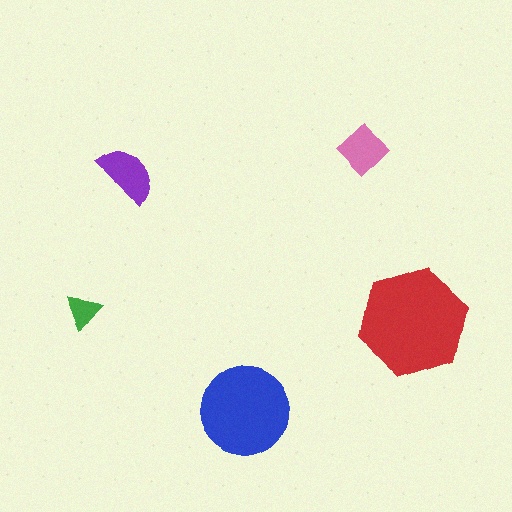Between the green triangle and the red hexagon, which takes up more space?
The red hexagon.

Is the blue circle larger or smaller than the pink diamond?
Larger.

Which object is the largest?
The red hexagon.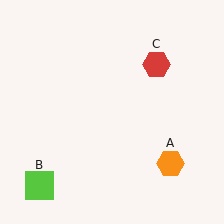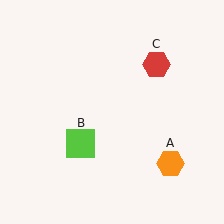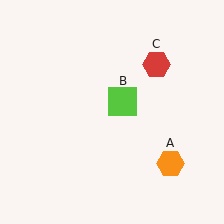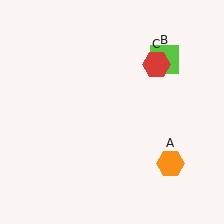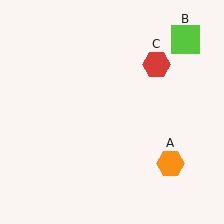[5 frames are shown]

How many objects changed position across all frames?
1 object changed position: lime square (object B).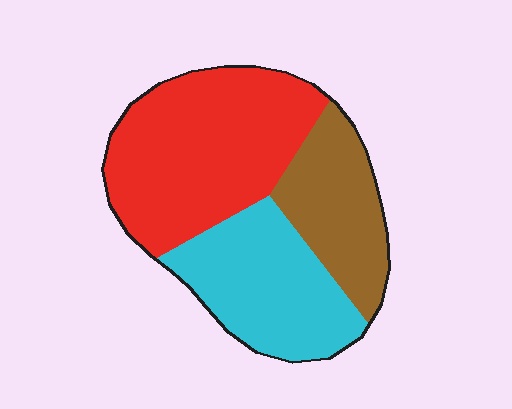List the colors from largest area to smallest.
From largest to smallest: red, cyan, brown.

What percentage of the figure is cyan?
Cyan takes up about one third (1/3) of the figure.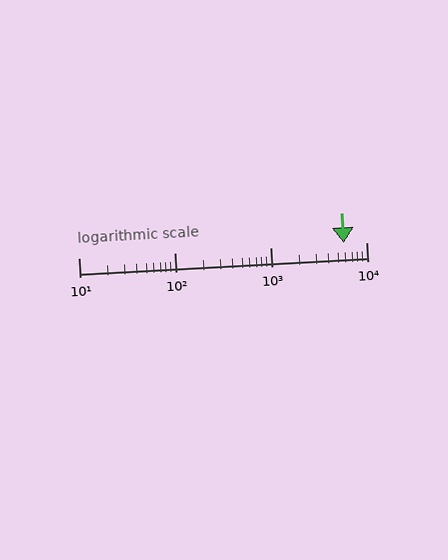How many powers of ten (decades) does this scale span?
The scale spans 3 decades, from 10 to 10000.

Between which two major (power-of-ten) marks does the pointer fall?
The pointer is between 1000 and 10000.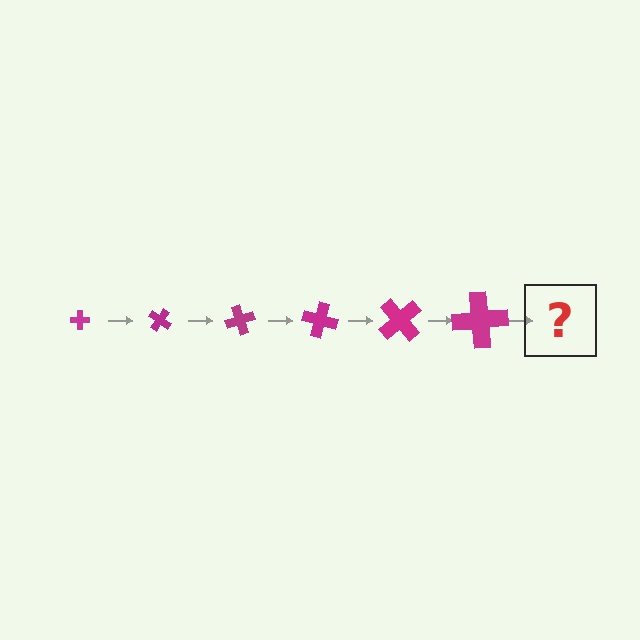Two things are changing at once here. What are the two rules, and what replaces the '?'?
The two rules are that the cross grows larger each step and it rotates 35 degrees each step. The '?' should be a cross, larger than the previous one and rotated 210 degrees from the start.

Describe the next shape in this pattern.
It should be a cross, larger than the previous one and rotated 210 degrees from the start.